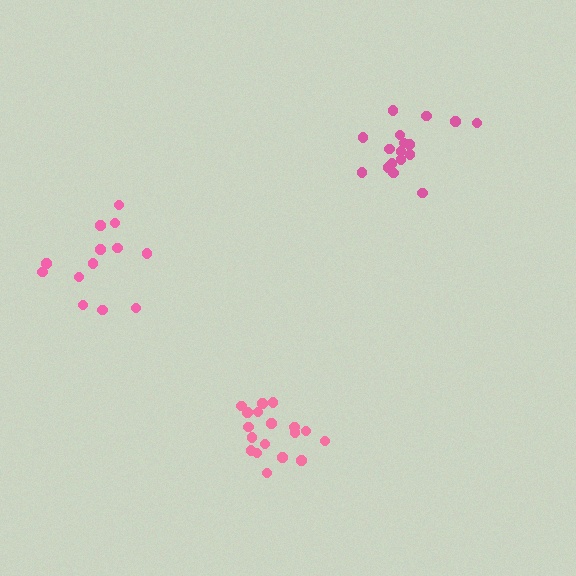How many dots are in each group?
Group 1: 17 dots, Group 2: 13 dots, Group 3: 18 dots (48 total).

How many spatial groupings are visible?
There are 3 spatial groupings.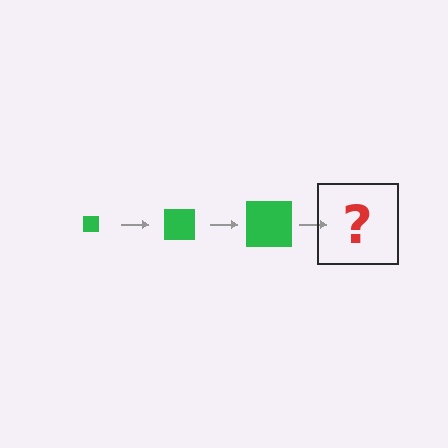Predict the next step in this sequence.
The next step is a green square, larger than the previous one.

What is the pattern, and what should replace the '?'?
The pattern is that the square gets progressively larger each step. The '?' should be a green square, larger than the previous one.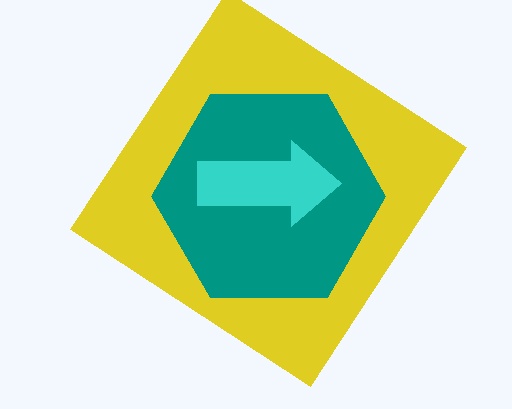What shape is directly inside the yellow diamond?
The teal hexagon.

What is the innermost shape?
The cyan arrow.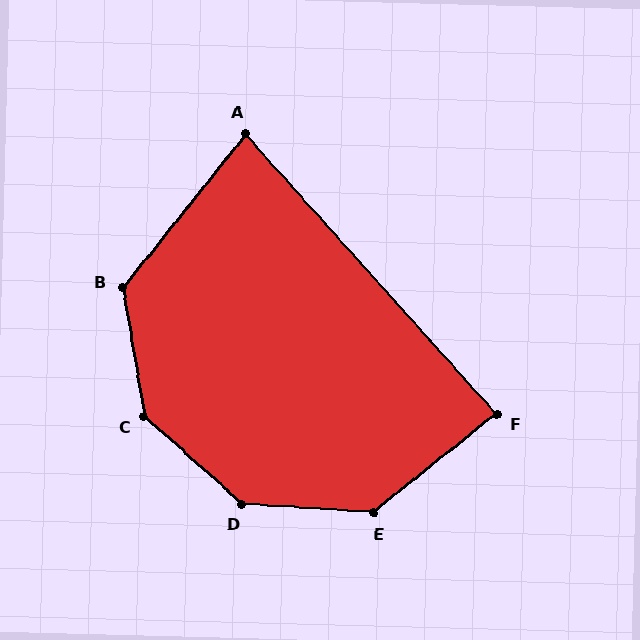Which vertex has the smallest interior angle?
A, at approximately 81 degrees.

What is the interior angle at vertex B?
Approximately 131 degrees (obtuse).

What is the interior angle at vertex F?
Approximately 87 degrees (approximately right).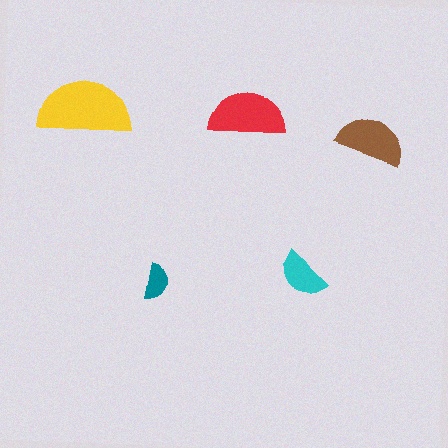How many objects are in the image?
There are 5 objects in the image.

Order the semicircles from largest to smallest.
the yellow one, the red one, the brown one, the cyan one, the teal one.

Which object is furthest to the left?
The yellow semicircle is leftmost.